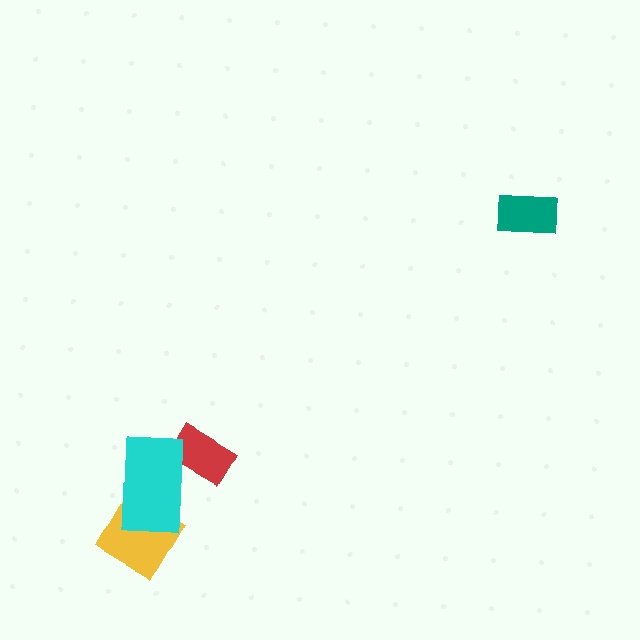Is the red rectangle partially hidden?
Yes, it is partially covered by another shape.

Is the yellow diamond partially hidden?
Yes, it is partially covered by another shape.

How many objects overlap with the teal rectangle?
0 objects overlap with the teal rectangle.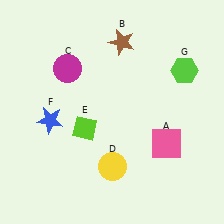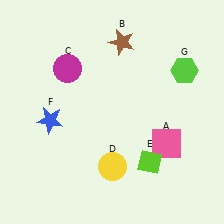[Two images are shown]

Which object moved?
The lime diamond (E) moved right.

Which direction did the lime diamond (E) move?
The lime diamond (E) moved right.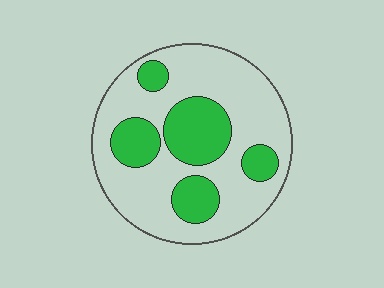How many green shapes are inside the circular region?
5.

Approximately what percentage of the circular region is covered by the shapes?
Approximately 30%.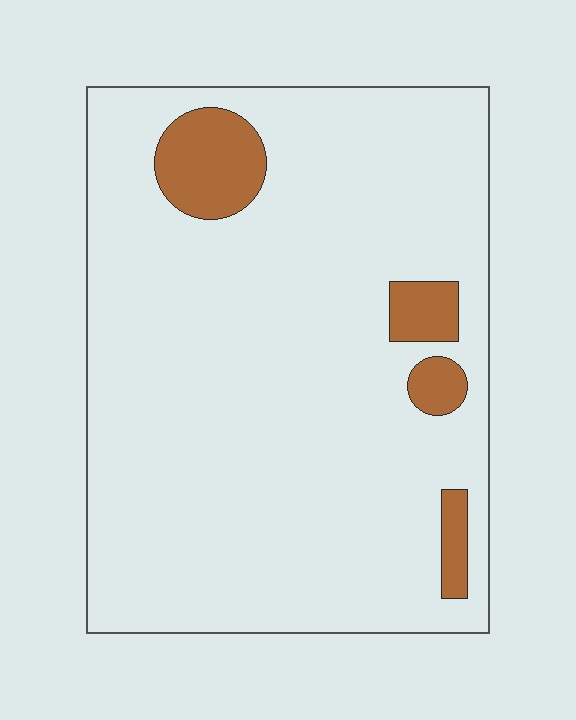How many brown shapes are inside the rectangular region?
4.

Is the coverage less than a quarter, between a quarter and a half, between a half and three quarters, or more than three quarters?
Less than a quarter.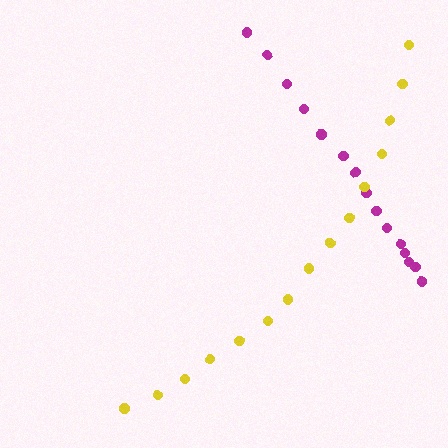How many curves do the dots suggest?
There are 2 distinct paths.